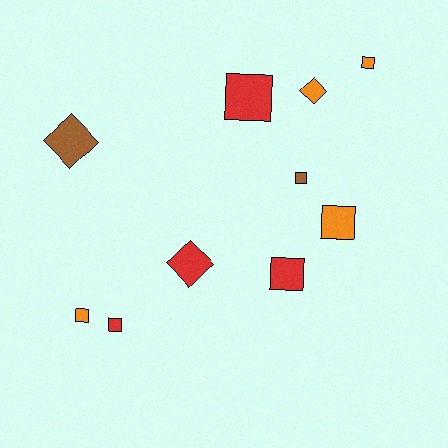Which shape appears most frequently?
Square, with 7 objects.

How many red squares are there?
There are 3 red squares.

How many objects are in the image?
There are 10 objects.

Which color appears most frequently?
Red, with 4 objects.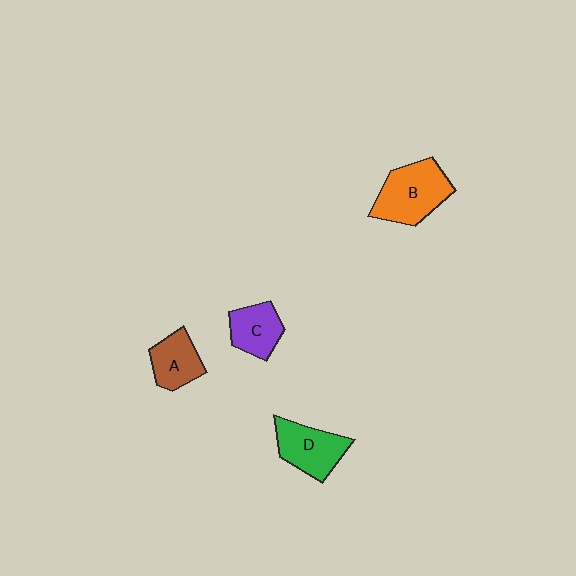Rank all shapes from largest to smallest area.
From largest to smallest: B (orange), D (green), C (purple), A (brown).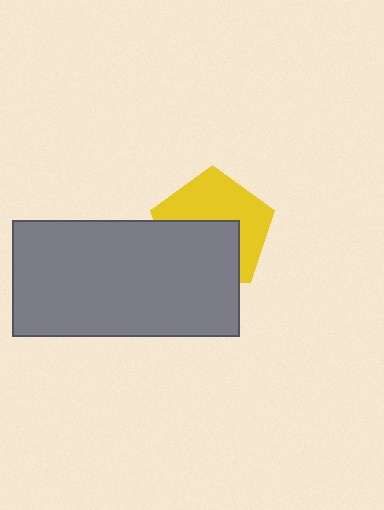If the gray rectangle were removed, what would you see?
You would see the complete yellow pentagon.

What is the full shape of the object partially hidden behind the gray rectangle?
The partially hidden object is a yellow pentagon.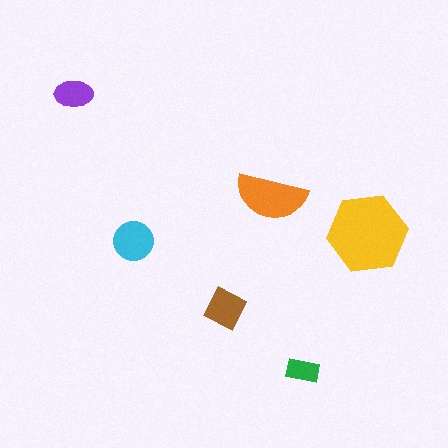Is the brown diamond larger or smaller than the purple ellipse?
Larger.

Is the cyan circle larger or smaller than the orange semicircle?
Smaller.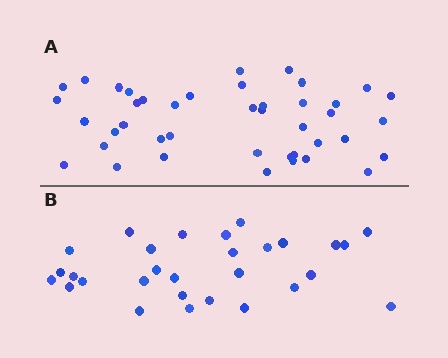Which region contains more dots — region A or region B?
Region A (the top region) has more dots.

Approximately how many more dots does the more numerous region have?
Region A has approximately 15 more dots than region B.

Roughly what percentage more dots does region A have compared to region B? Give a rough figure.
About 45% more.